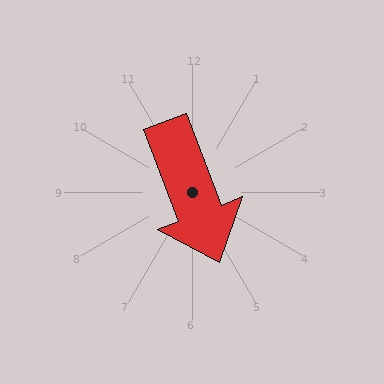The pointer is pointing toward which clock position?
Roughly 5 o'clock.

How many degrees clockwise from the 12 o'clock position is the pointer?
Approximately 159 degrees.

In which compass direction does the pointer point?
South.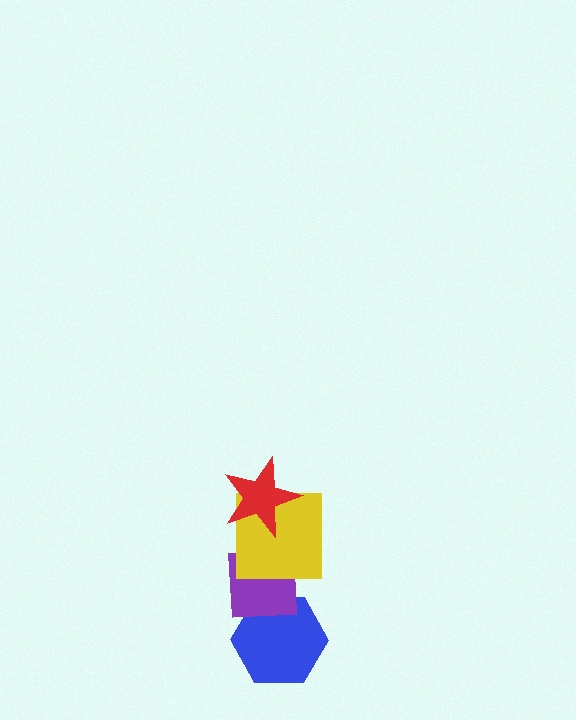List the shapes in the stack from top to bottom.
From top to bottom: the red star, the yellow square, the purple square, the blue hexagon.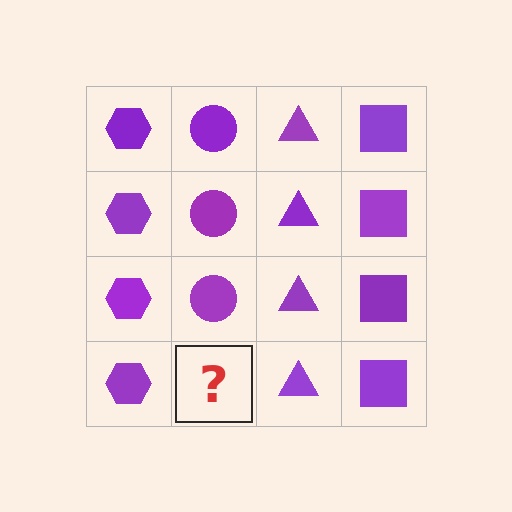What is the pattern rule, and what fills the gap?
The rule is that each column has a consistent shape. The gap should be filled with a purple circle.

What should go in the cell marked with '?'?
The missing cell should contain a purple circle.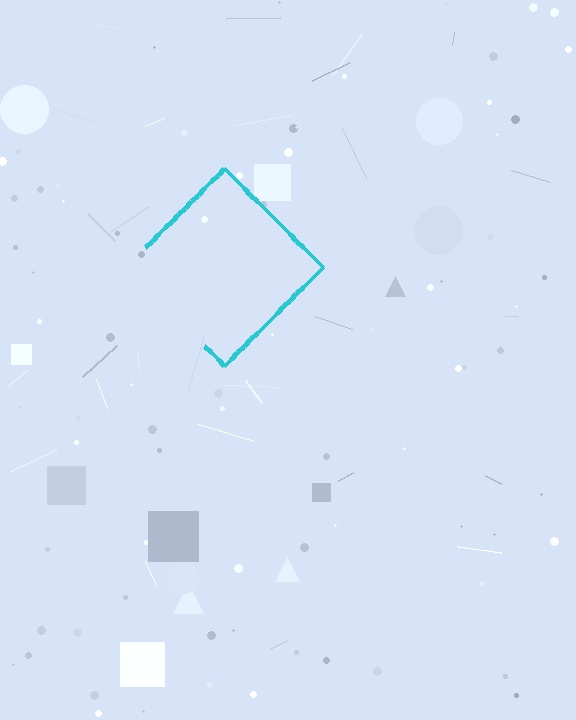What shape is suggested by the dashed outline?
The dashed outline suggests a diamond.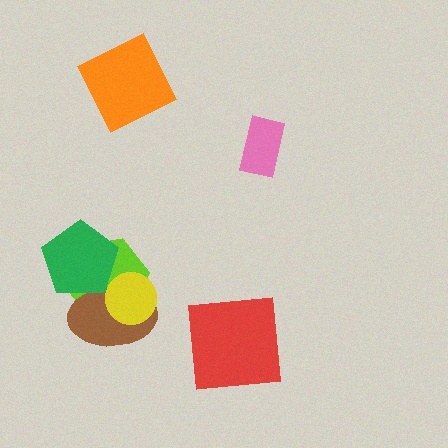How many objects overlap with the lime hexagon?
3 objects overlap with the lime hexagon.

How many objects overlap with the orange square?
0 objects overlap with the orange square.